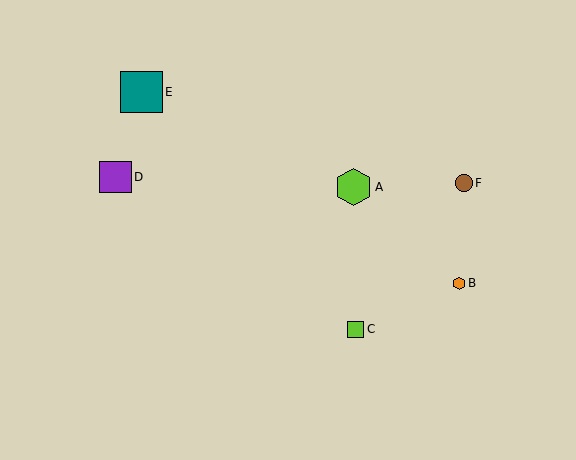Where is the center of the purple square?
The center of the purple square is at (116, 177).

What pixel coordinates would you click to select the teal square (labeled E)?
Click at (141, 92) to select the teal square E.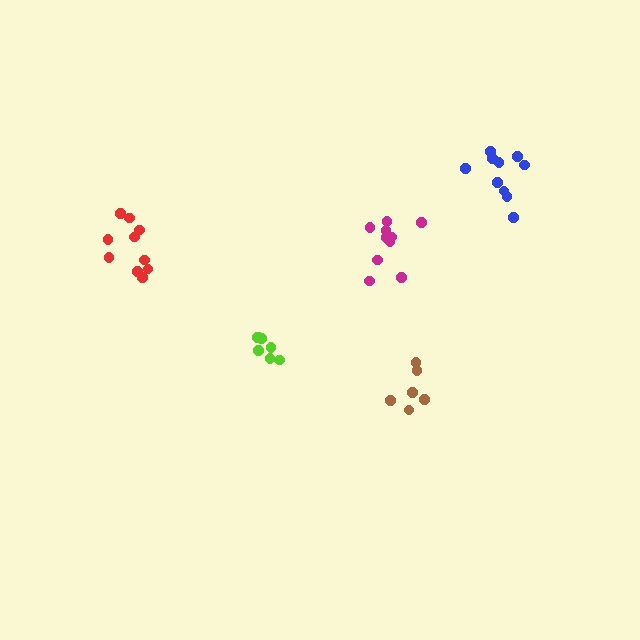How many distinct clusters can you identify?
There are 5 distinct clusters.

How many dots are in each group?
Group 1: 6 dots, Group 2: 10 dots, Group 3: 7 dots, Group 4: 10 dots, Group 5: 10 dots (43 total).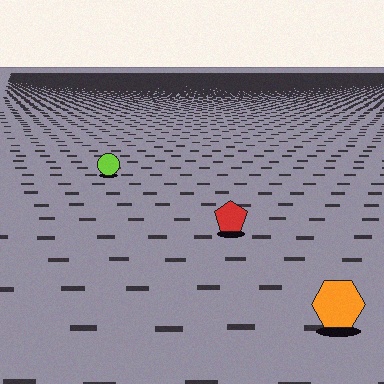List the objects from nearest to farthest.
From nearest to farthest: the orange hexagon, the red pentagon, the lime circle.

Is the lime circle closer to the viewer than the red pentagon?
No. The red pentagon is closer — you can tell from the texture gradient: the ground texture is coarser near it.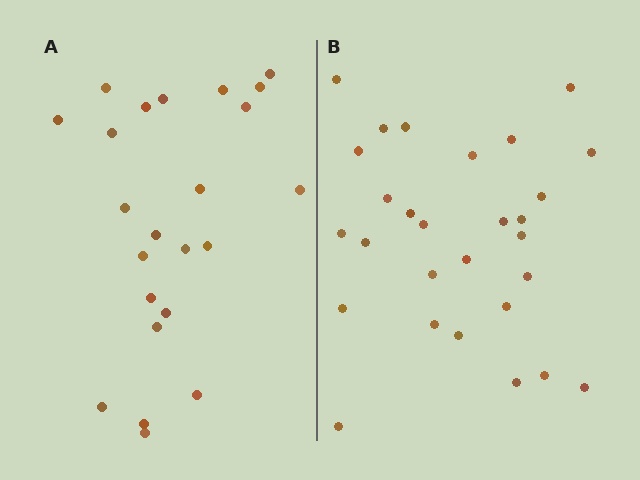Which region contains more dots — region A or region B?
Region B (the right region) has more dots.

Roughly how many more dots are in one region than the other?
Region B has about 5 more dots than region A.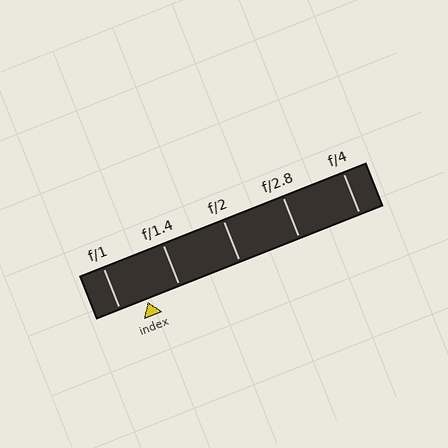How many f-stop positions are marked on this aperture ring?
There are 5 f-stop positions marked.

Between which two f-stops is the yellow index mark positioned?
The index mark is between f/1 and f/1.4.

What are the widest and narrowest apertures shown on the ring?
The widest aperture shown is f/1 and the narrowest is f/4.